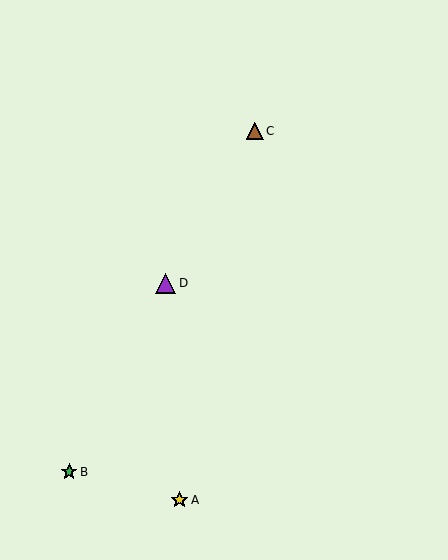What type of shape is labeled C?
Shape C is a brown triangle.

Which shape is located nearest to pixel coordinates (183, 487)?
The yellow star (labeled A) at (179, 500) is nearest to that location.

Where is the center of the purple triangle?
The center of the purple triangle is at (166, 283).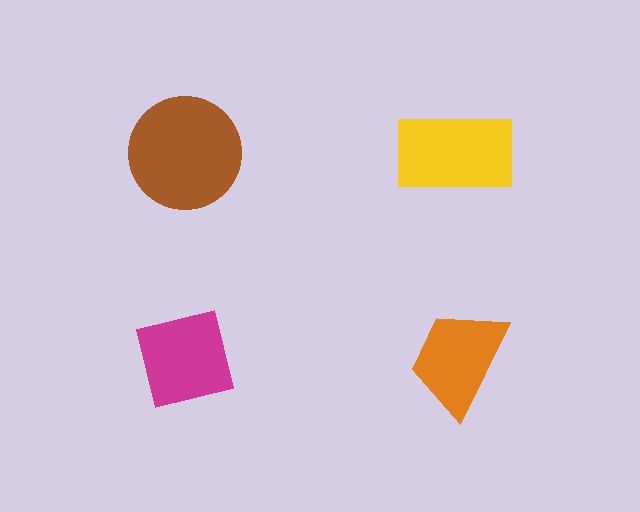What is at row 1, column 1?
A brown circle.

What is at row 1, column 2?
A yellow rectangle.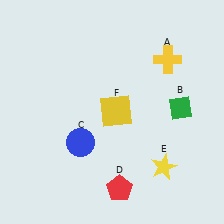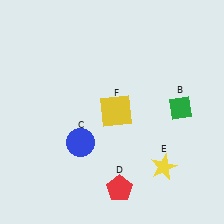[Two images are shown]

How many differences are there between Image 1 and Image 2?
There is 1 difference between the two images.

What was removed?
The yellow cross (A) was removed in Image 2.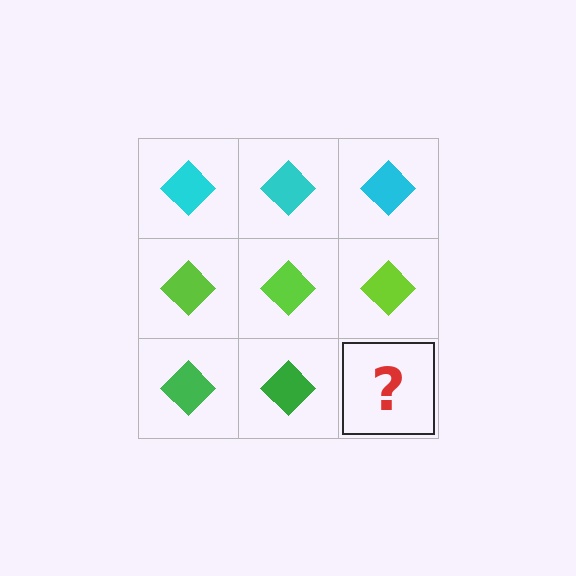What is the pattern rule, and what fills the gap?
The rule is that each row has a consistent color. The gap should be filled with a green diamond.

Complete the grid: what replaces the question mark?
The question mark should be replaced with a green diamond.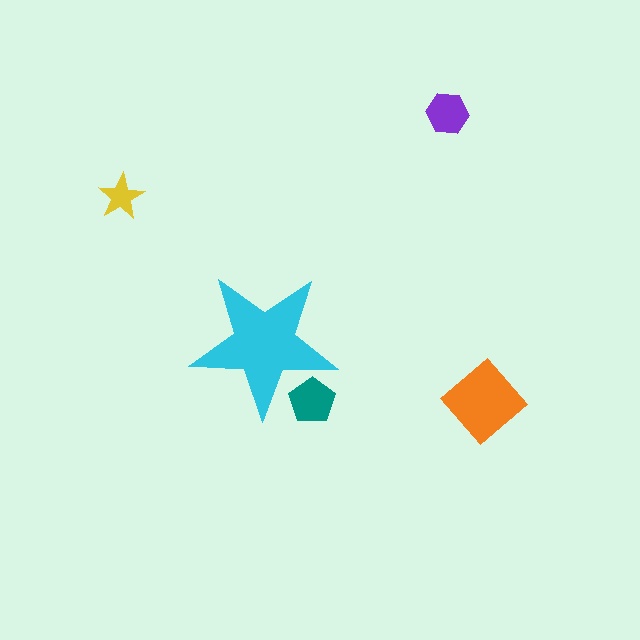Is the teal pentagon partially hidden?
Yes, the teal pentagon is partially hidden behind the cyan star.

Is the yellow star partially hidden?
No, the yellow star is fully visible.